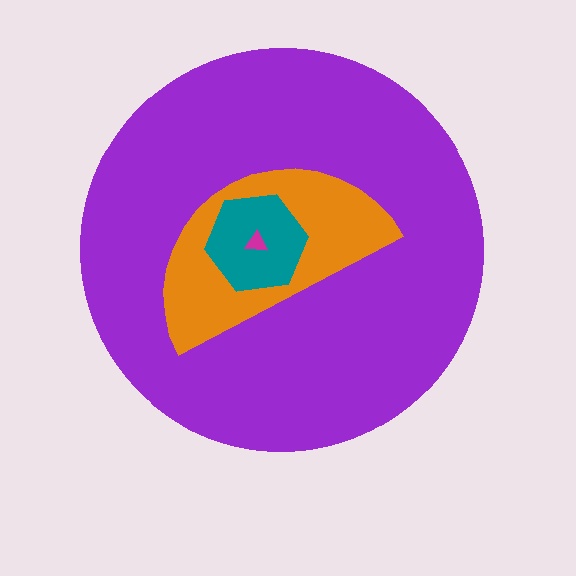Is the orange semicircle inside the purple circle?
Yes.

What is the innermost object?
The magenta triangle.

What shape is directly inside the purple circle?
The orange semicircle.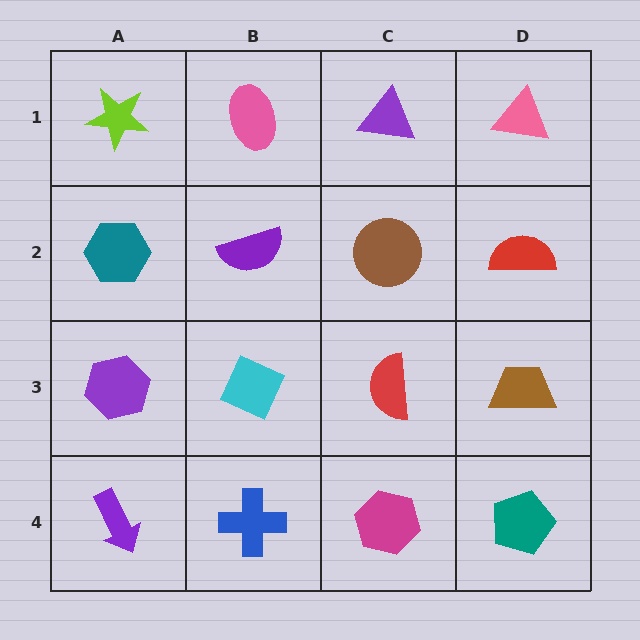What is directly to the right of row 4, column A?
A blue cross.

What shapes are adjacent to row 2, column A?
A lime star (row 1, column A), a purple hexagon (row 3, column A), a purple semicircle (row 2, column B).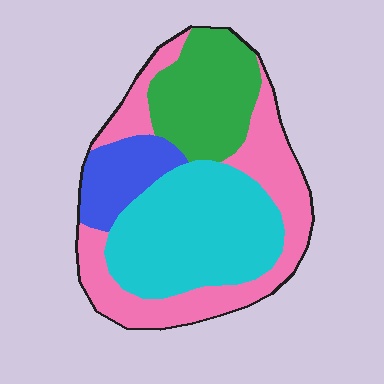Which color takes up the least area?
Blue, at roughly 10%.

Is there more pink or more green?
Pink.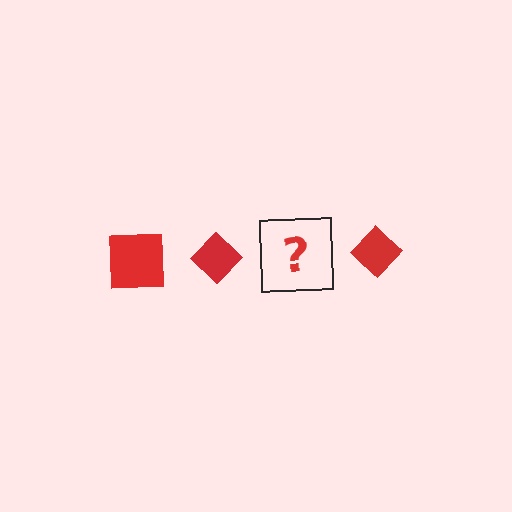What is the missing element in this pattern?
The missing element is a red square.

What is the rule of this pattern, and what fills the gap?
The rule is that the pattern cycles through square, diamond shapes in red. The gap should be filled with a red square.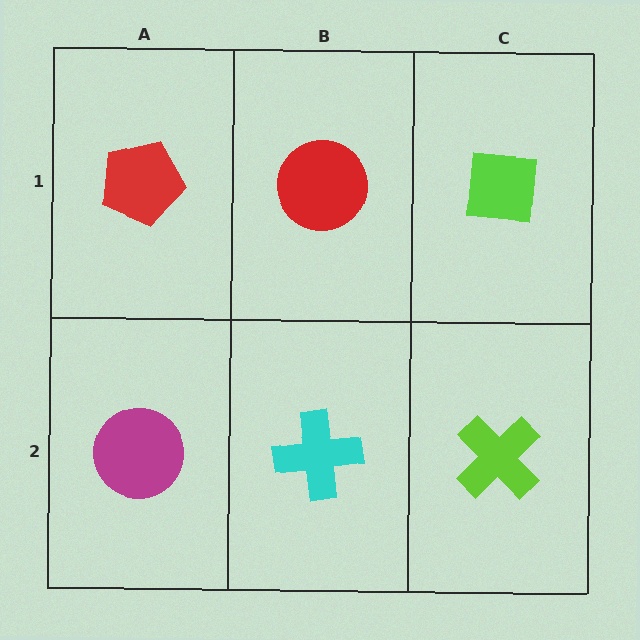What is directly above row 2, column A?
A red pentagon.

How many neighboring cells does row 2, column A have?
2.